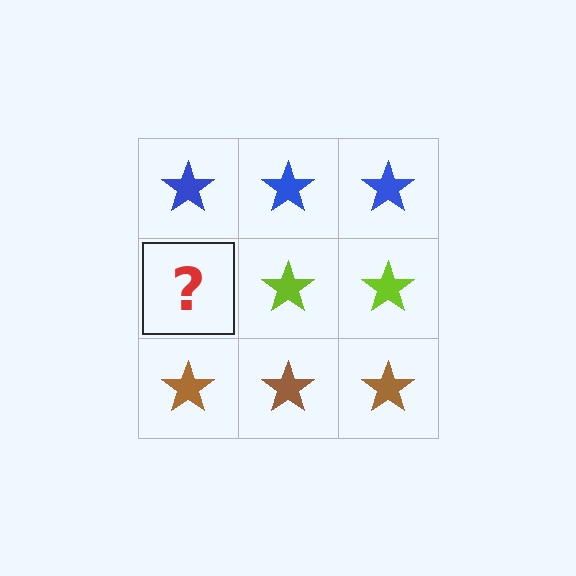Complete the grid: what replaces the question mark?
The question mark should be replaced with a lime star.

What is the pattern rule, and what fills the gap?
The rule is that each row has a consistent color. The gap should be filled with a lime star.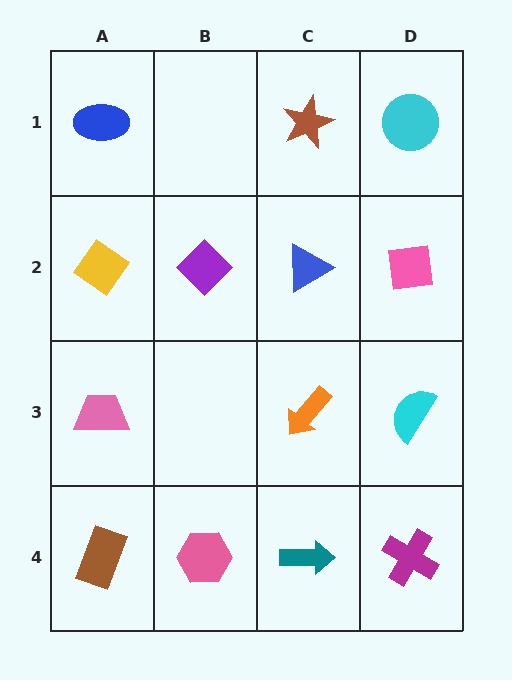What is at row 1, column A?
A blue ellipse.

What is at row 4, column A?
A brown rectangle.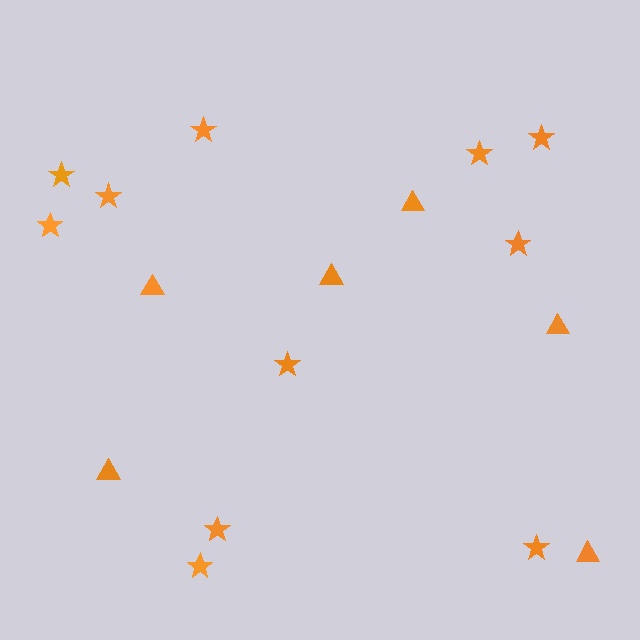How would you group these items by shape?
There are 2 groups: one group of stars (11) and one group of triangles (6).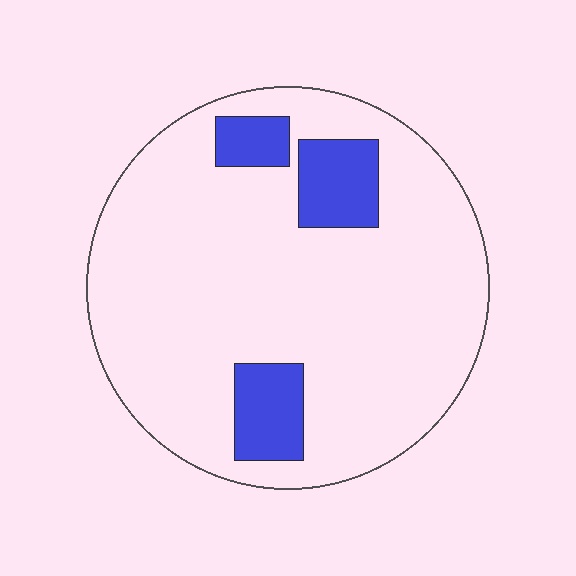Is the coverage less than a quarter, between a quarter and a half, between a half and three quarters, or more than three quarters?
Less than a quarter.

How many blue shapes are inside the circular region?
3.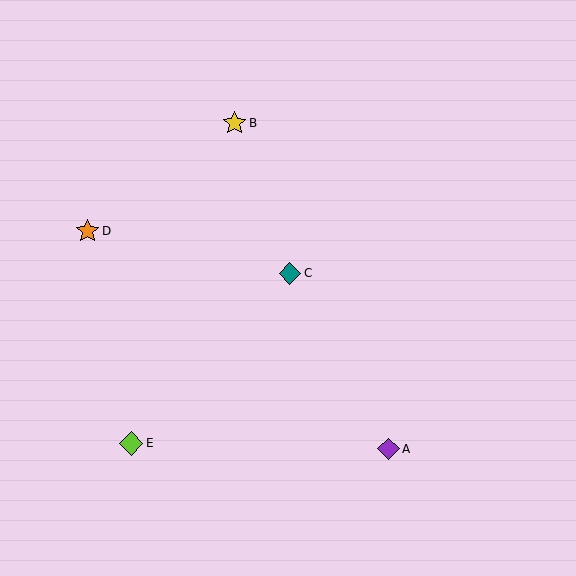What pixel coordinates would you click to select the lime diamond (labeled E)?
Click at (131, 443) to select the lime diamond E.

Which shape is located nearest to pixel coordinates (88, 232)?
The orange star (labeled D) at (87, 231) is nearest to that location.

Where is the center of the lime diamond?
The center of the lime diamond is at (131, 443).